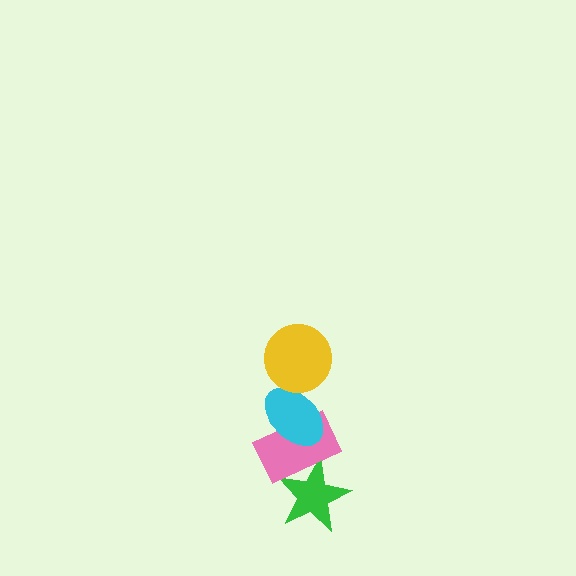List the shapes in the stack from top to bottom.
From top to bottom: the yellow circle, the cyan ellipse, the pink rectangle, the green star.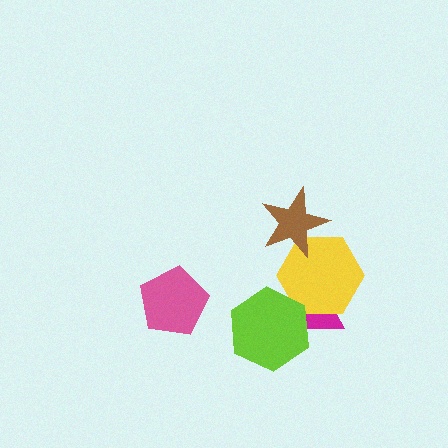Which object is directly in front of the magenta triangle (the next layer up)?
The yellow hexagon is directly in front of the magenta triangle.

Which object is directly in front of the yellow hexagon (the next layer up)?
The lime hexagon is directly in front of the yellow hexagon.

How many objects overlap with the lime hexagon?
2 objects overlap with the lime hexagon.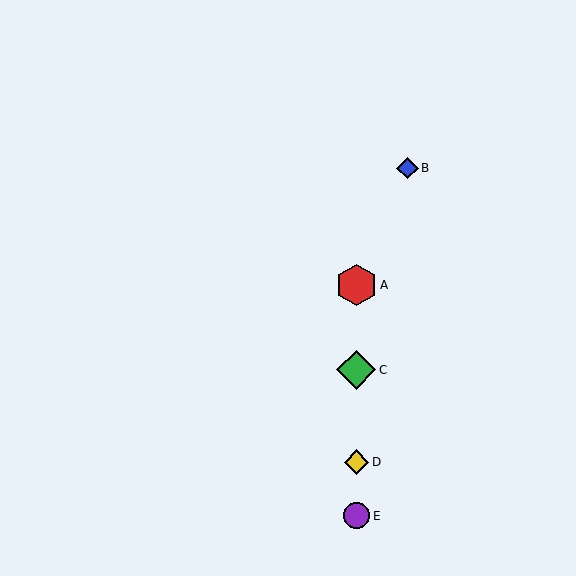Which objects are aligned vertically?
Objects A, C, D, E are aligned vertically.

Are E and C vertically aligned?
Yes, both are at x≈356.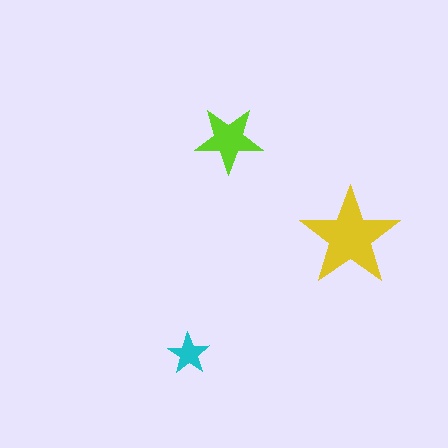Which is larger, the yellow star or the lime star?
The yellow one.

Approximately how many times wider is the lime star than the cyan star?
About 1.5 times wider.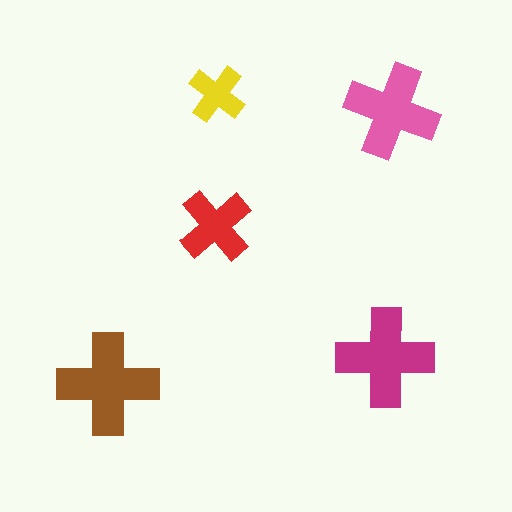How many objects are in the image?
There are 5 objects in the image.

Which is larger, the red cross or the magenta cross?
The magenta one.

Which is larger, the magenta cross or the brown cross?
The brown one.